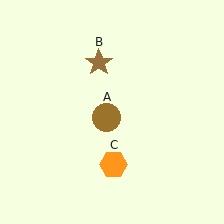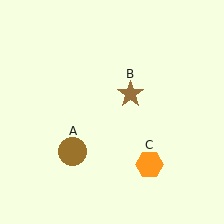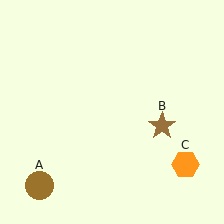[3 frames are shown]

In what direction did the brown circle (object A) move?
The brown circle (object A) moved down and to the left.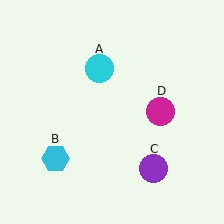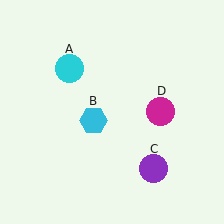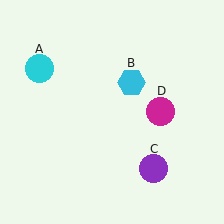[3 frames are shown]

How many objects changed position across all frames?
2 objects changed position: cyan circle (object A), cyan hexagon (object B).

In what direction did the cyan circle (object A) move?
The cyan circle (object A) moved left.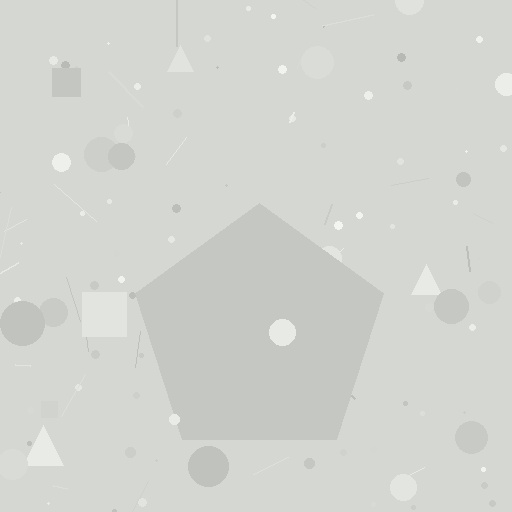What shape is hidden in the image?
A pentagon is hidden in the image.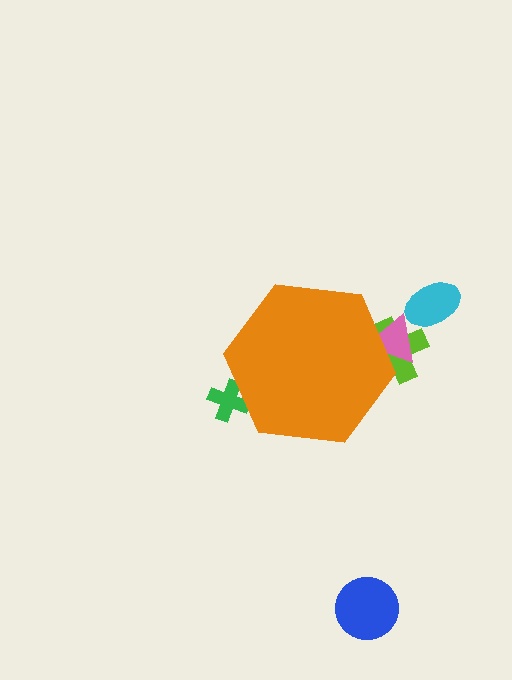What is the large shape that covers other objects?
An orange hexagon.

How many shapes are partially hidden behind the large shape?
3 shapes are partially hidden.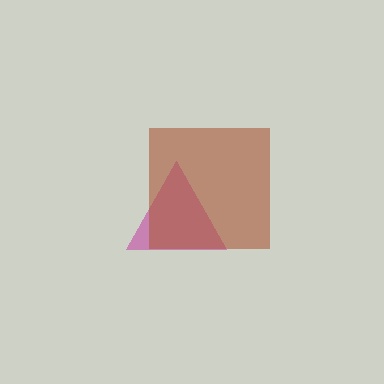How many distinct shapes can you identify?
There are 2 distinct shapes: a magenta triangle, a brown square.